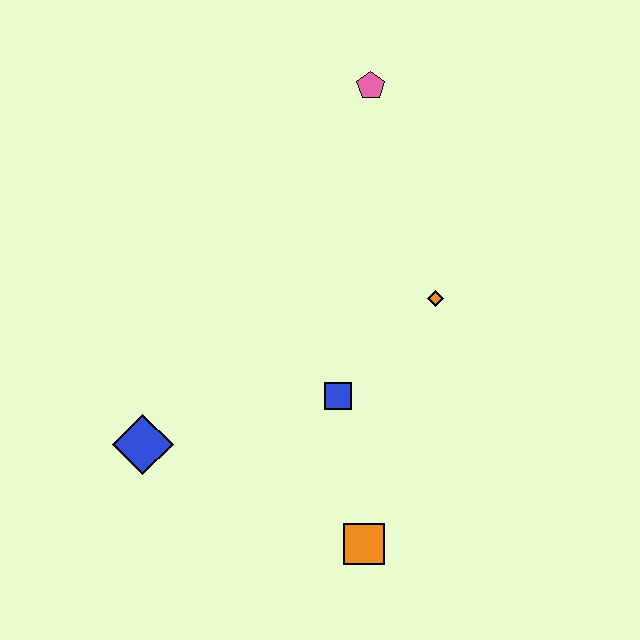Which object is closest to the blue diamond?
The blue square is closest to the blue diamond.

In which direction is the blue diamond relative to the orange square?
The blue diamond is to the left of the orange square.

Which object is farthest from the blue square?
The pink pentagon is farthest from the blue square.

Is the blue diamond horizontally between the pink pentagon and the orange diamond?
No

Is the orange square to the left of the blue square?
No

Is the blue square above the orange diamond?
No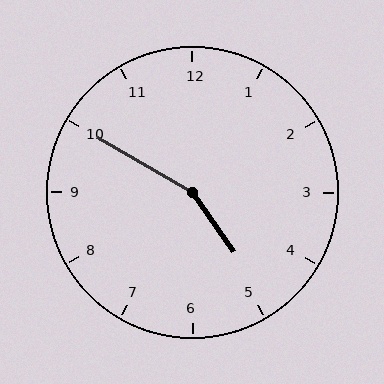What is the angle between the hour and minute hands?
Approximately 155 degrees.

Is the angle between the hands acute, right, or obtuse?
It is obtuse.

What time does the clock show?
4:50.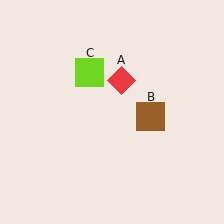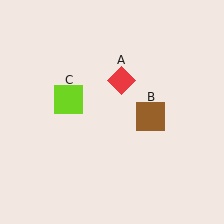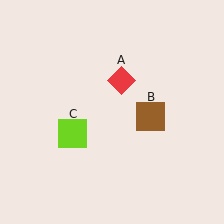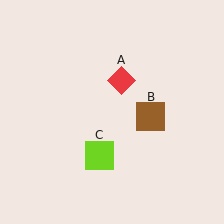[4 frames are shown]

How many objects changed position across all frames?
1 object changed position: lime square (object C).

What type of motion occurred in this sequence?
The lime square (object C) rotated counterclockwise around the center of the scene.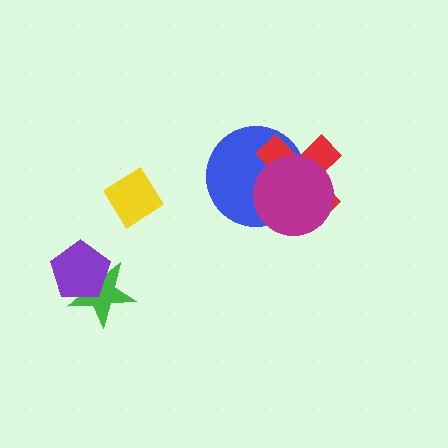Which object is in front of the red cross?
The magenta circle is in front of the red cross.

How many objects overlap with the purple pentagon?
1 object overlaps with the purple pentagon.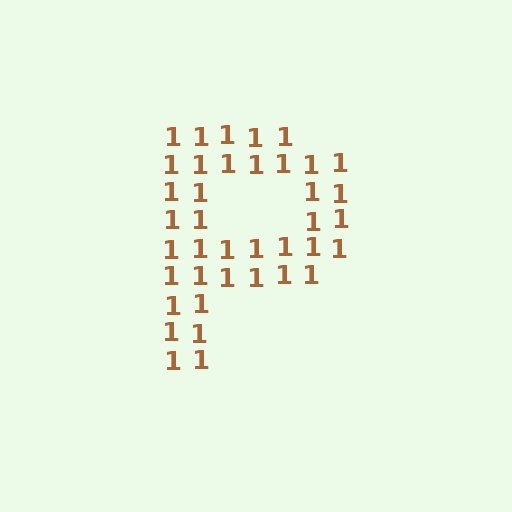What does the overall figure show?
The overall figure shows the letter P.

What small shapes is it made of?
It is made of small digit 1's.